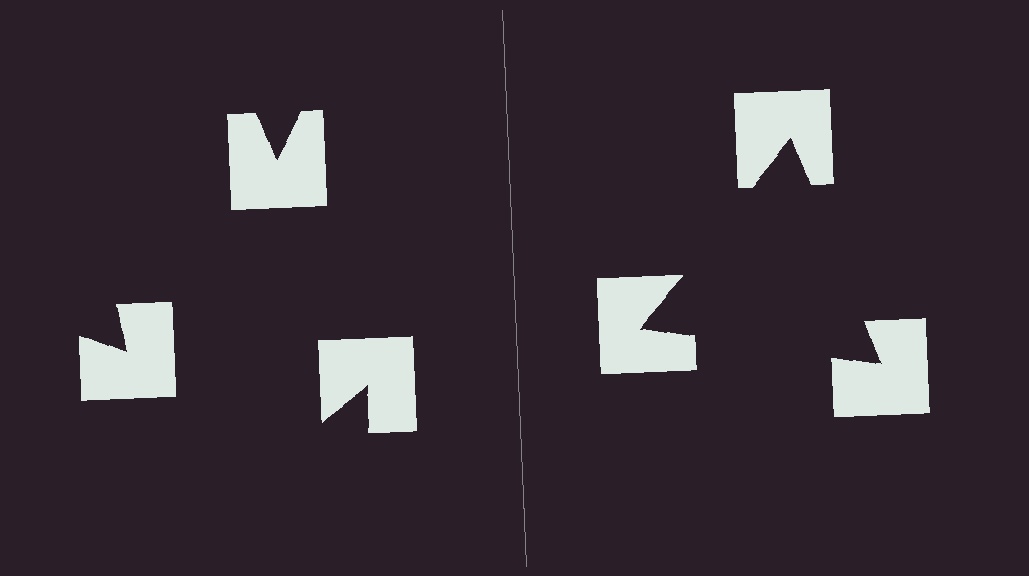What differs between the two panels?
The notched squares are positioned identically on both sides; only the wedge orientations differ. On the right they align to a triangle; on the left they are misaligned.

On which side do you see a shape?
An illusory triangle appears on the right side. On the left side the wedge cuts are rotated, so no coherent shape forms.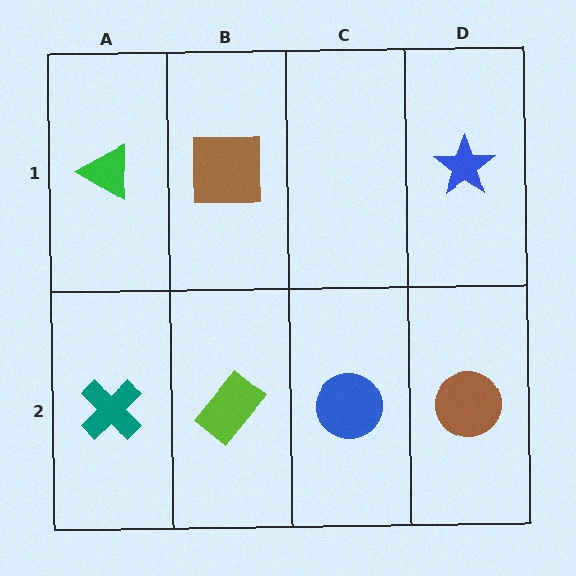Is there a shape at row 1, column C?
No, that cell is empty.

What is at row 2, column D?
A brown circle.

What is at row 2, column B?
A lime rectangle.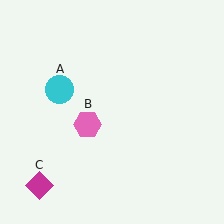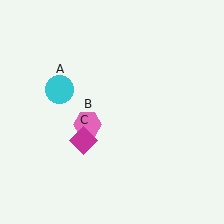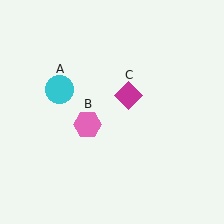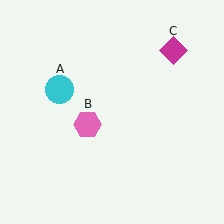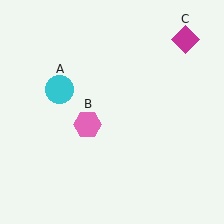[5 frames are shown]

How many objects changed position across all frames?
1 object changed position: magenta diamond (object C).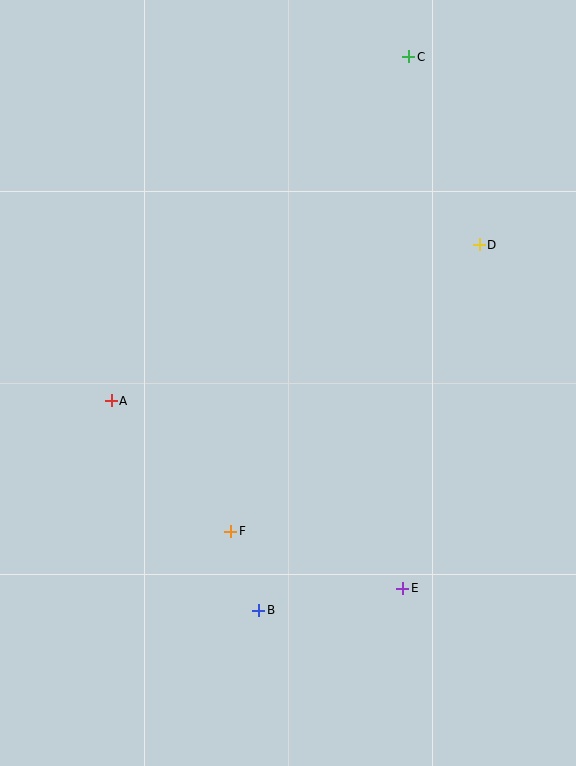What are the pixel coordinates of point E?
Point E is at (403, 588).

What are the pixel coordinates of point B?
Point B is at (259, 610).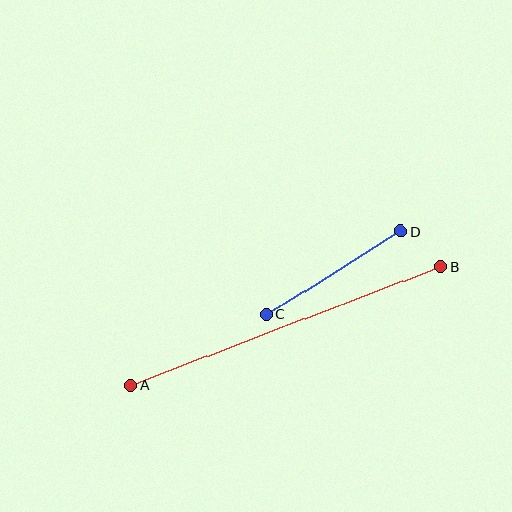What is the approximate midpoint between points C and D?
The midpoint is at approximately (334, 273) pixels.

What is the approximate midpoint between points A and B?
The midpoint is at approximately (285, 326) pixels.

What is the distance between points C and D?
The distance is approximately 158 pixels.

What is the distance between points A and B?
The distance is approximately 332 pixels.